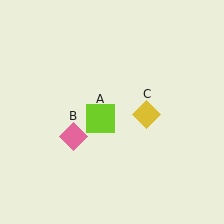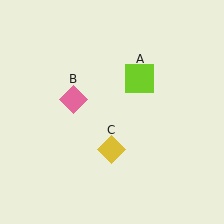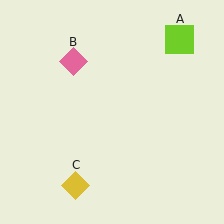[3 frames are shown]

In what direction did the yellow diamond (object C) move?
The yellow diamond (object C) moved down and to the left.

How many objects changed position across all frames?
3 objects changed position: lime square (object A), pink diamond (object B), yellow diamond (object C).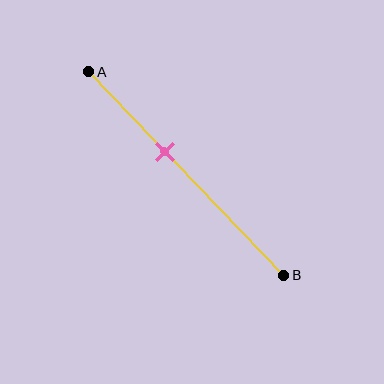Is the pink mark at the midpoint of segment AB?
No, the mark is at about 40% from A, not at the 50% midpoint.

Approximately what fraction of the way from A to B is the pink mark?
The pink mark is approximately 40% of the way from A to B.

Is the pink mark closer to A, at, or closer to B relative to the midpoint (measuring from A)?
The pink mark is closer to point A than the midpoint of segment AB.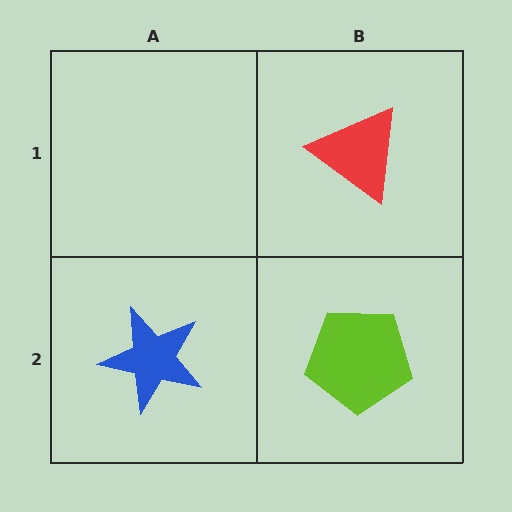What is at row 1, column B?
A red triangle.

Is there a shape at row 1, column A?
No, that cell is empty.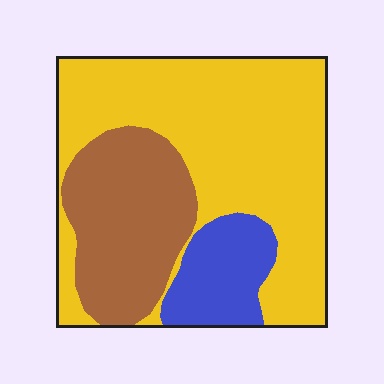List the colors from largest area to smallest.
From largest to smallest: yellow, brown, blue.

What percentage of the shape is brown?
Brown covers roughly 25% of the shape.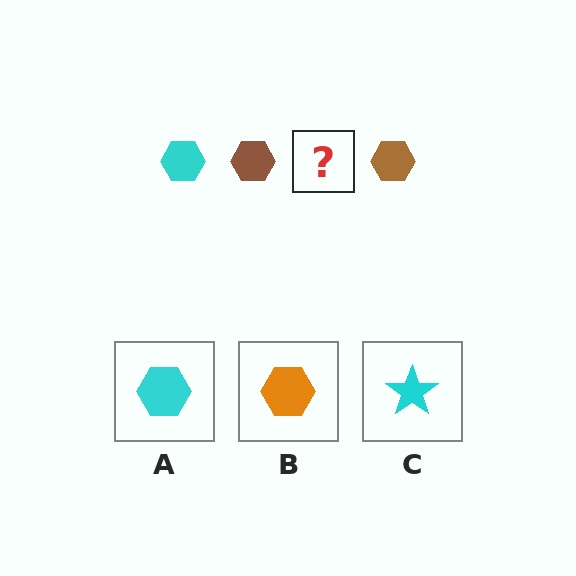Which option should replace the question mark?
Option A.